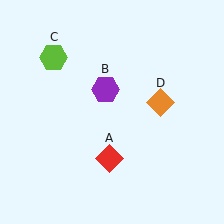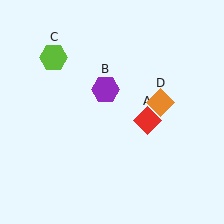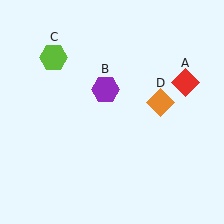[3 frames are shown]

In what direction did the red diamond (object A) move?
The red diamond (object A) moved up and to the right.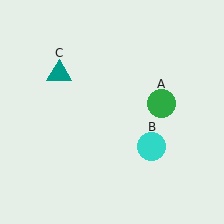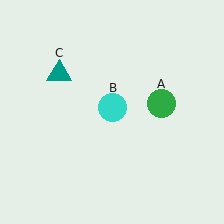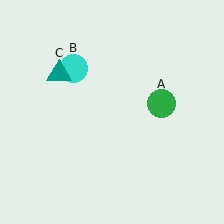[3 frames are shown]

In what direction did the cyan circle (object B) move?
The cyan circle (object B) moved up and to the left.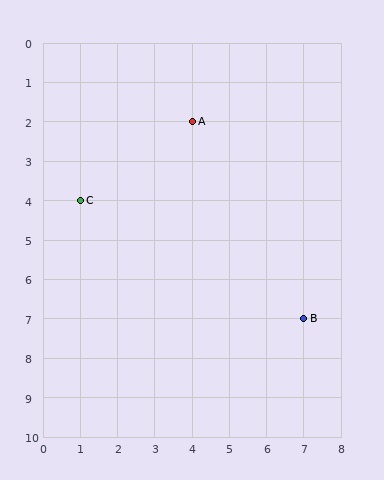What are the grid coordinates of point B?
Point B is at grid coordinates (7, 7).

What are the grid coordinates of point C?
Point C is at grid coordinates (1, 4).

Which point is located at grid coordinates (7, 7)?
Point B is at (7, 7).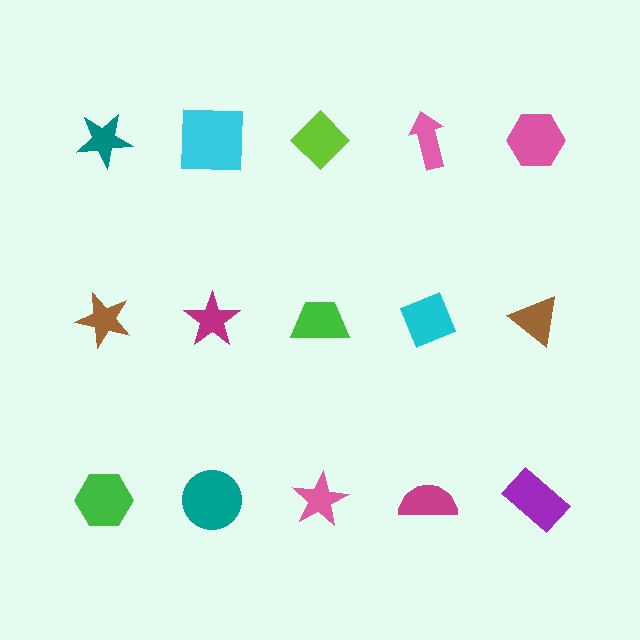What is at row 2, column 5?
A brown triangle.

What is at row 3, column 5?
A purple rectangle.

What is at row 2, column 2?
A magenta star.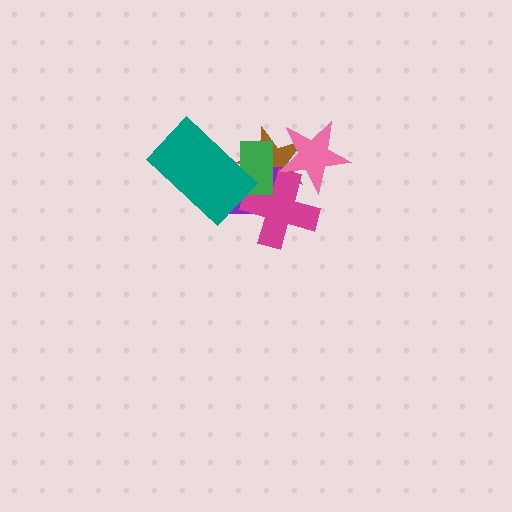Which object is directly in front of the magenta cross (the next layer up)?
The green rectangle is directly in front of the magenta cross.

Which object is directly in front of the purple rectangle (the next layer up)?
The magenta cross is directly in front of the purple rectangle.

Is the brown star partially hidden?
Yes, it is partially covered by another shape.